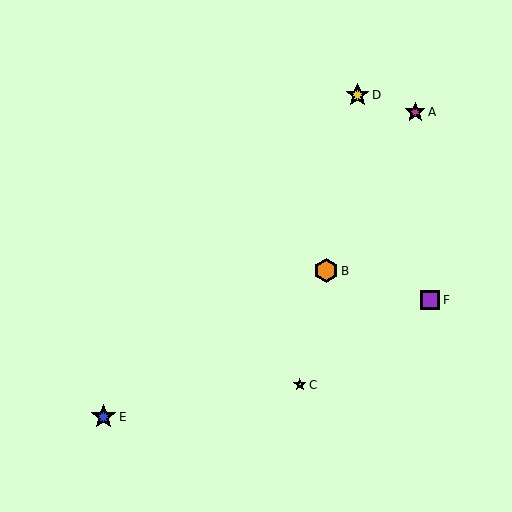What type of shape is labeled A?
Shape A is a magenta star.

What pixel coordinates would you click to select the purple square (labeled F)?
Click at (430, 300) to select the purple square F.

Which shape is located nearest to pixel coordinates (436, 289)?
The purple square (labeled F) at (430, 300) is nearest to that location.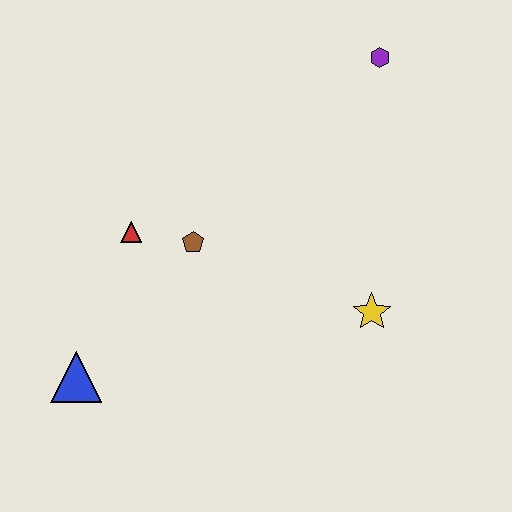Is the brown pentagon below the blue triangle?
No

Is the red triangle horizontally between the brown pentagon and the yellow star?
No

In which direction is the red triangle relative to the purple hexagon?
The red triangle is to the left of the purple hexagon.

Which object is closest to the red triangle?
The brown pentagon is closest to the red triangle.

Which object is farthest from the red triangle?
The purple hexagon is farthest from the red triangle.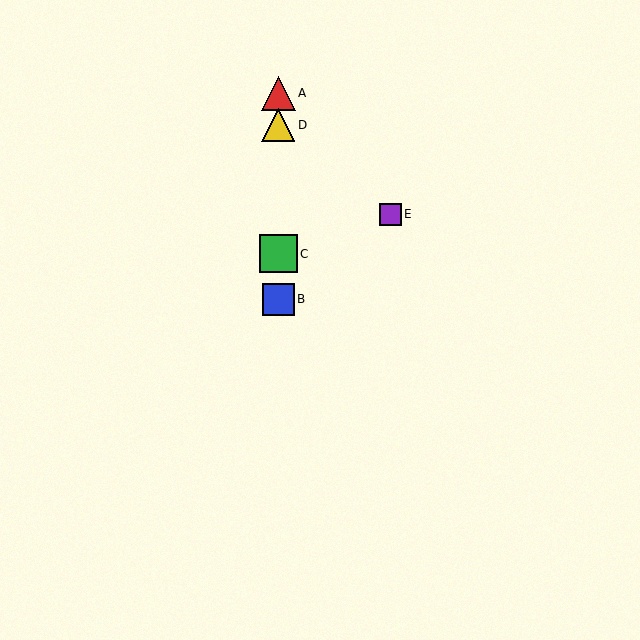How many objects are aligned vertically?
4 objects (A, B, C, D) are aligned vertically.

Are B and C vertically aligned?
Yes, both are at x≈278.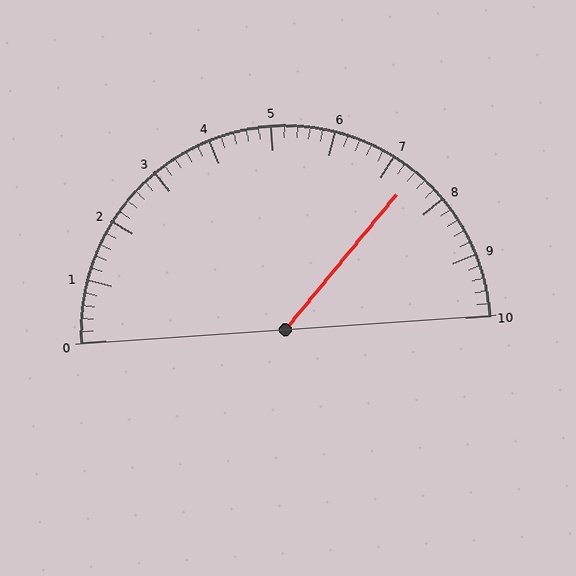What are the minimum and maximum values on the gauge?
The gauge ranges from 0 to 10.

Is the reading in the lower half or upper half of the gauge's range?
The reading is in the upper half of the range (0 to 10).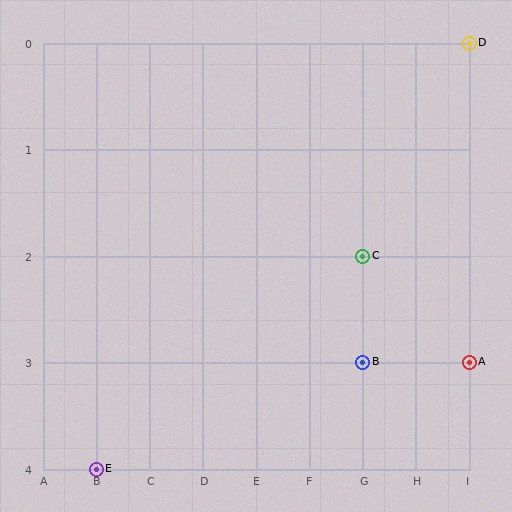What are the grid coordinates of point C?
Point C is at grid coordinates (G, 2).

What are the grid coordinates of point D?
Point D is at grid coordinates (I, 0).